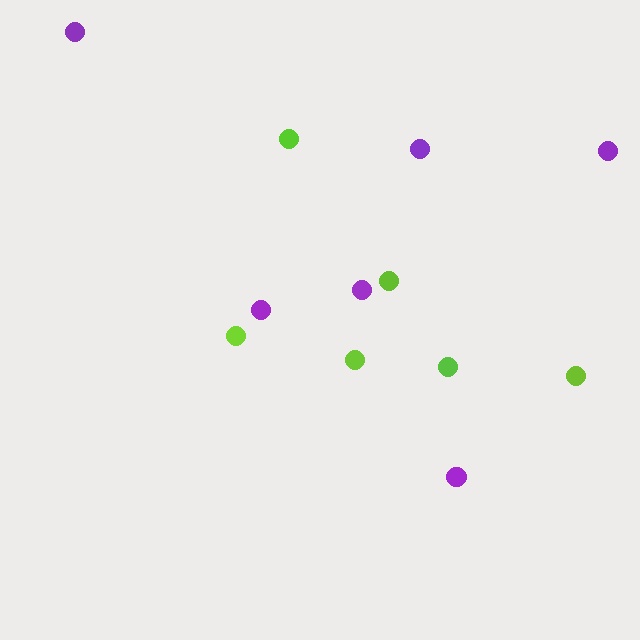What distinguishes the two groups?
There are 2 groups: one group of purple circles (6) and one group of lime circles (6).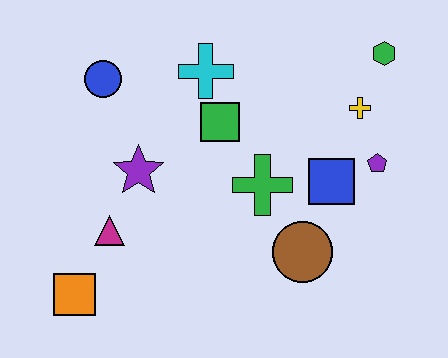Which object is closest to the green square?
The cyan cross is closest to the green square.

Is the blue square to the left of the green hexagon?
Yes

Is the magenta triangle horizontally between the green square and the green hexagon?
No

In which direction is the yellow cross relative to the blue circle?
The yellow cross is to the right of the blue circle.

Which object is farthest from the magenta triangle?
The green hexagon is farthest from the magenta triangle.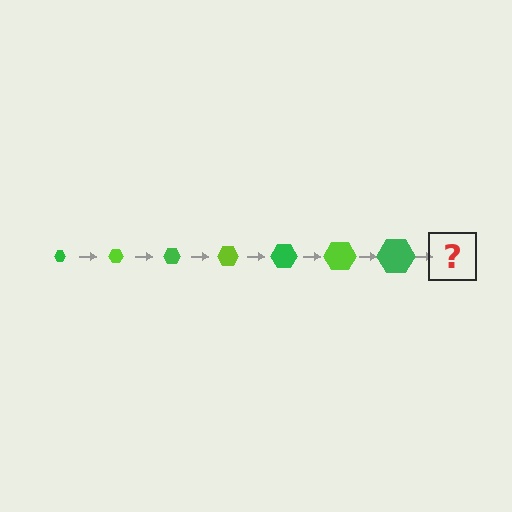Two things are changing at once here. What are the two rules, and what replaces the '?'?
The two rules are that the hexagon grows larger each step and the color cycles through green and lime. The '?' should be a lime hexagon, larger than the previous one.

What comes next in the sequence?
The next element should be a lime hexagon, larger than the previous one.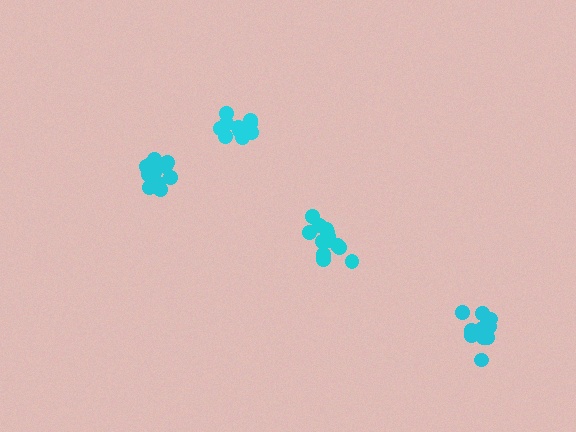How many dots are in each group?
Group 1: 11 dots, Group 2: 14 dots, Group 3: 13 dots, Group 4: 13 dots (51 total).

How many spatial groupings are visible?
There are 4 spatial groupings.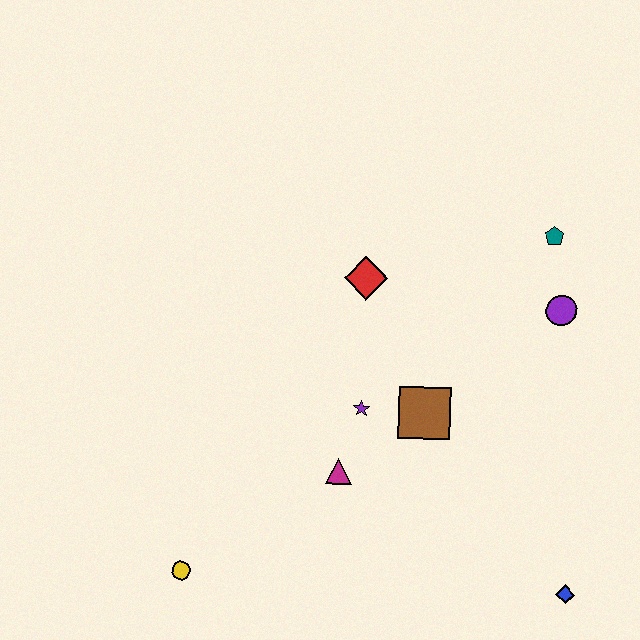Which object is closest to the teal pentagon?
The purple circle is closest to the teal pentagon.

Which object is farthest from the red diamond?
The blue diamond is farthest from the red diamond.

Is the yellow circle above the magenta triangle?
No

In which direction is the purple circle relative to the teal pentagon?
The purple circle is below the teal pentagon.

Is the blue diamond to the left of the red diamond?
No